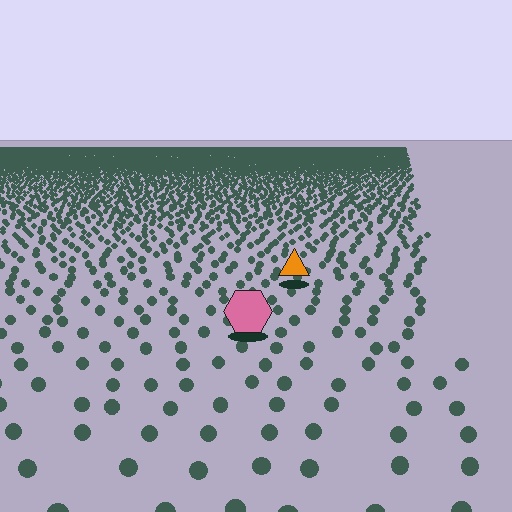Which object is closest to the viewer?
The pink hexagon is closest. The texture marks near it are larger and more spread out.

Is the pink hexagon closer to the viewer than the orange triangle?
Yes. The pink hexagon is closer — you can tell from the texture gradient: the ground texture is coarser near it.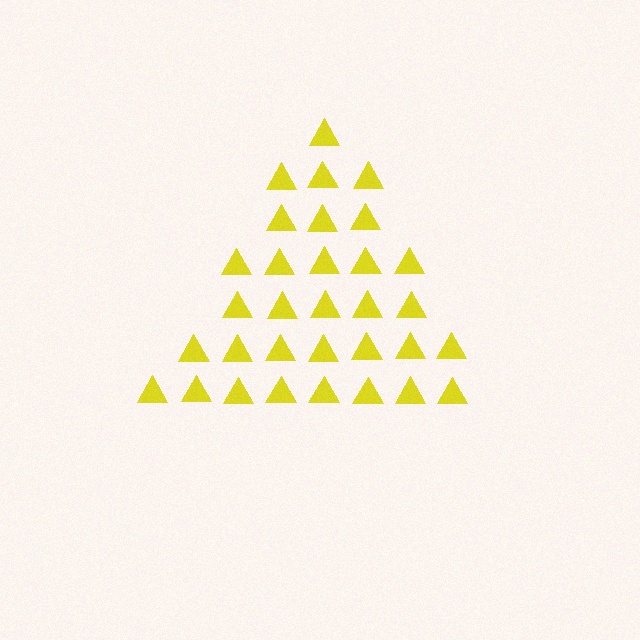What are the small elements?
The small elements are triangles.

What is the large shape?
The large shape is a triangle.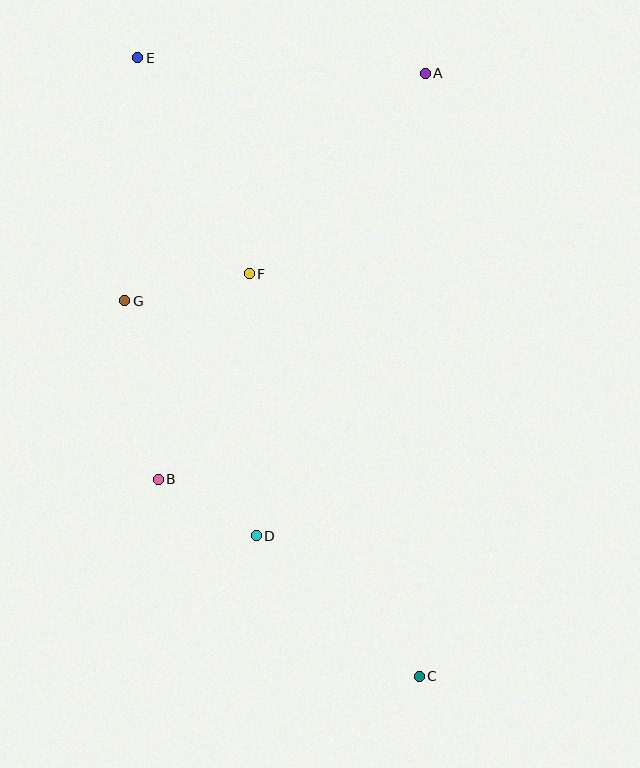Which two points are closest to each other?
Points B and D are closest to each other.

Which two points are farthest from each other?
Points C and E are farthest from each other.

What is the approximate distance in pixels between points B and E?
The distance between B and E is approximately 422 pixels.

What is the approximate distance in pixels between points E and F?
The distance between E and F is approximately 243 pixels.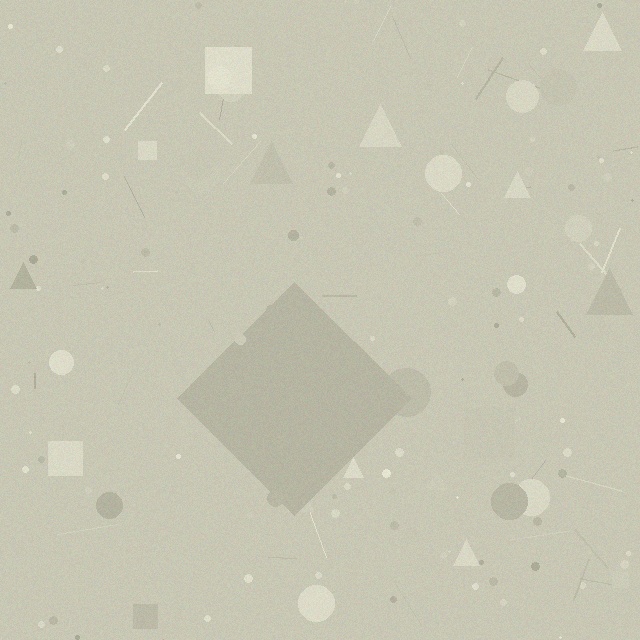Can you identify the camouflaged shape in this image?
The camouflaged shape is a diamond.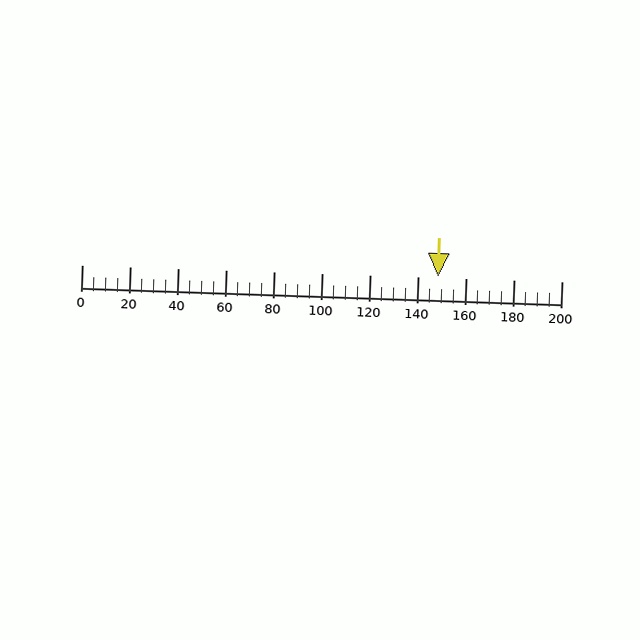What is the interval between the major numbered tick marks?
The major tick marks are spaced 20 units apart.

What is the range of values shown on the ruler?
The ruler shows values from 0 to 200.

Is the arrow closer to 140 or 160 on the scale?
The arrow is closer to 140.